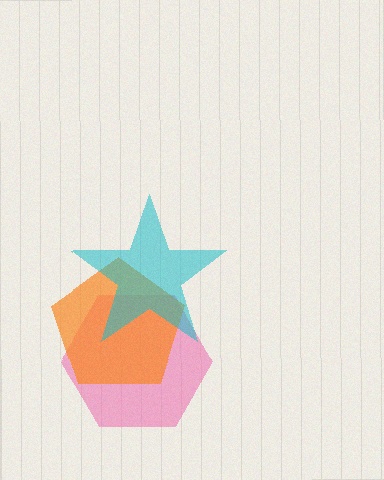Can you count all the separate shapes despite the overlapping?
Yes, there are 3 separate shapes.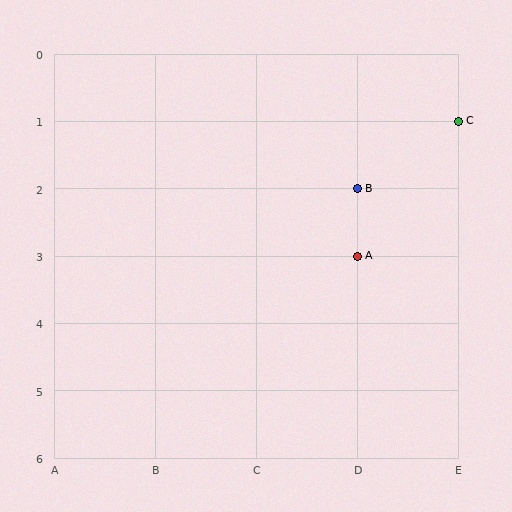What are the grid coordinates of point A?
Point A is at grid coordinates (D, 3).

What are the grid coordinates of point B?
Point B is at grid coordinates (D, 2).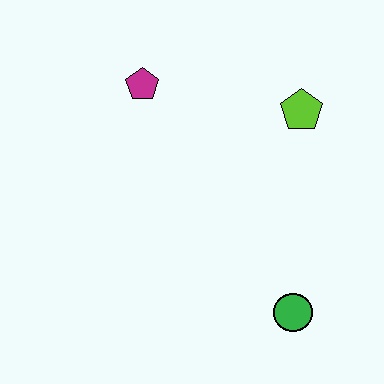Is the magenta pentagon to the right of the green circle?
No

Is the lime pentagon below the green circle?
No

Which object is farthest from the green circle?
The magenta pentagon is farthest from the green circle.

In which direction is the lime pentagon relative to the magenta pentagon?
The lime pentagon is to the right of the magenta pentagon.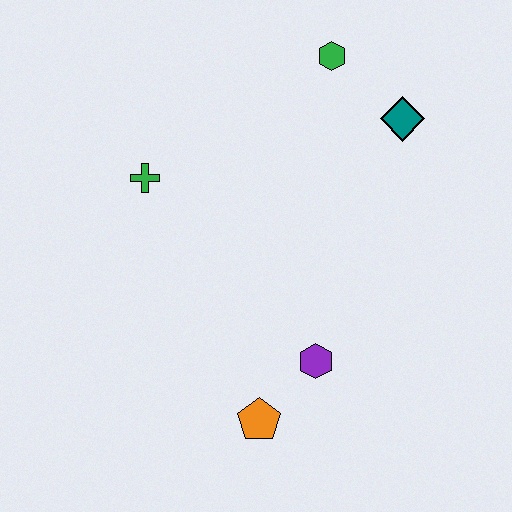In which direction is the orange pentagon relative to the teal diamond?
The orange pentagon is below the teal diamond.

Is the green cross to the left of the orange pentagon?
Yes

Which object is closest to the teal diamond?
The green hexagon is closest to the teal diamond.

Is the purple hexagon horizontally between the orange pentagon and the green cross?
No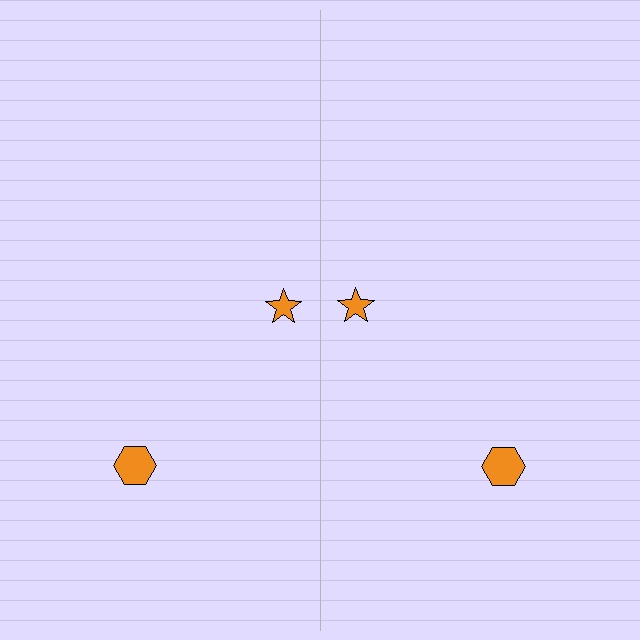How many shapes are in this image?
There are 4 shapes in this image.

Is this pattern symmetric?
Yes, this pattern has bilateral (reflection) symmetry.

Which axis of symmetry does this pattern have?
The pattern has a vertical axis of symmetry running through the center of the image.